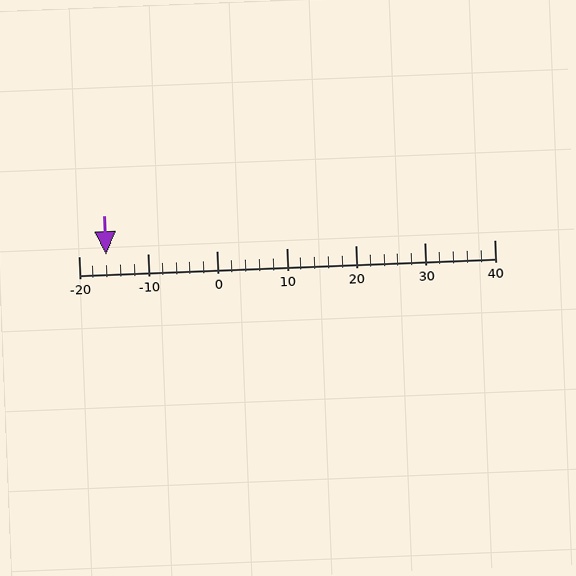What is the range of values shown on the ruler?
The ruler shows values from -20 to 40.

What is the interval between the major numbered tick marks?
The major tick marks are spaced 10 units apart.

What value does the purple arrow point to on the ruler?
The purple arrow points to approximately -16.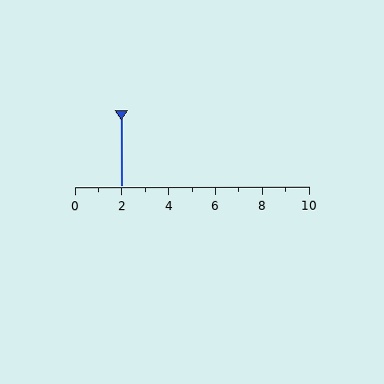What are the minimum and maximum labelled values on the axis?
The axis runs from 0 to 10.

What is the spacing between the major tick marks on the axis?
The major ticks are spaced 2 apart.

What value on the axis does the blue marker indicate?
The marker indicates approximately 2.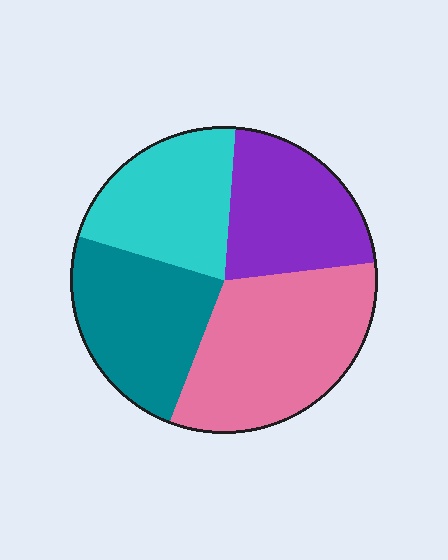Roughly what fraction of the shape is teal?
Teal covers around 25% of the shape.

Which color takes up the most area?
Pink, at roughly 35%.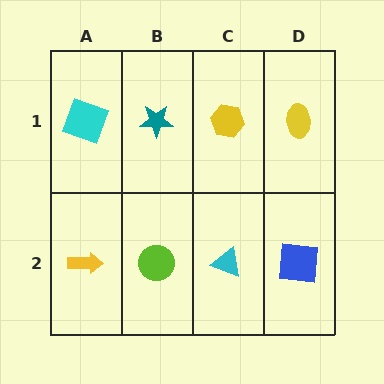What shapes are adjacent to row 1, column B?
A lime circle (row 2, column B), a cyan square (row 1, column A), a yellow hexagon (row 1, column C).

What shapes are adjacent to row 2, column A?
A cyan square (row 1, column A), a lime circle (row 2, column B).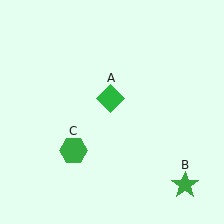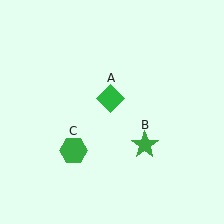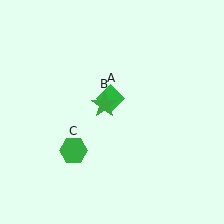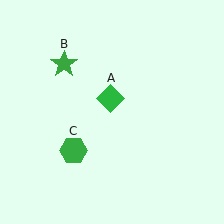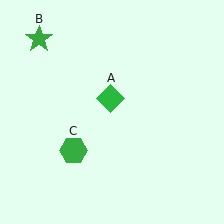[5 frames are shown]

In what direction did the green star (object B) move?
The green star (object B) moved up and to the left.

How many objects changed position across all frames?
1 object changed position: green star (object B).